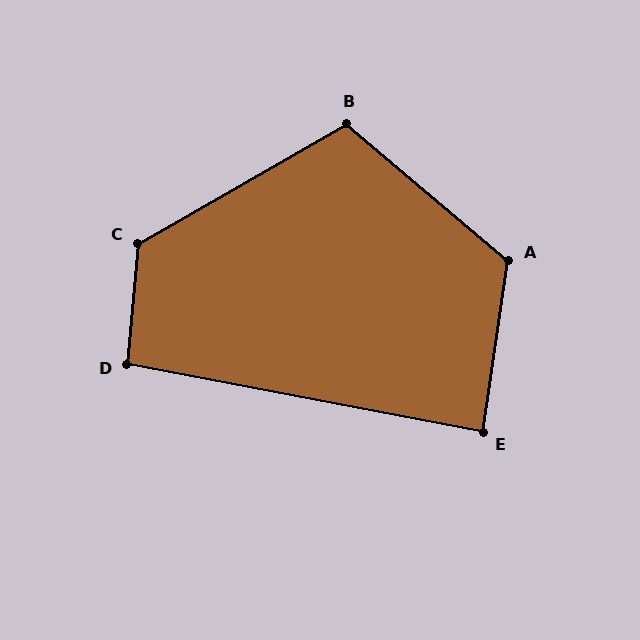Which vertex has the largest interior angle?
C, at approximately 125 degrees.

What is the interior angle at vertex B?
Approximately 110 degrees (obtuse).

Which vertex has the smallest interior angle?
E, at approximately 88 degrees.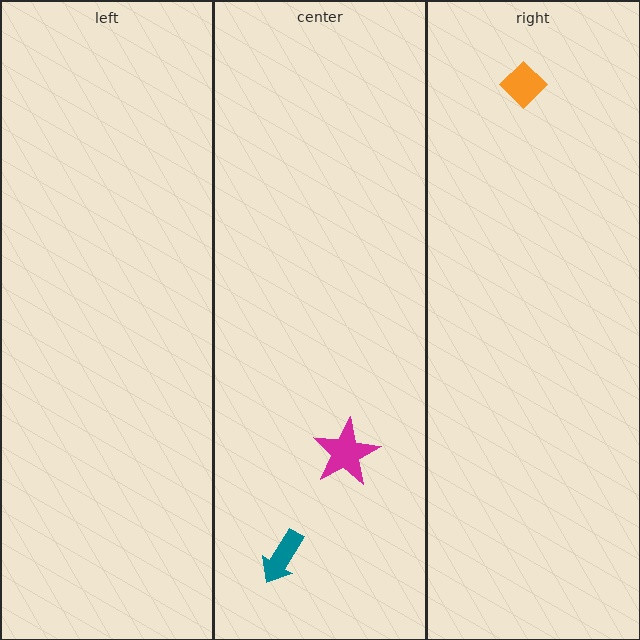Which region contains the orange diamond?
The right region.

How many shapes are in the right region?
1.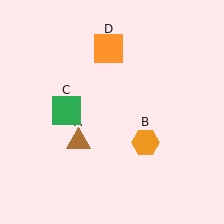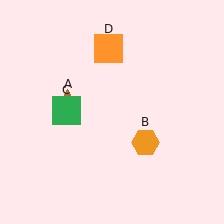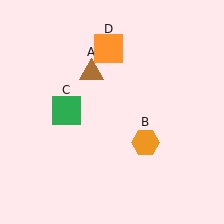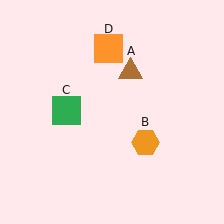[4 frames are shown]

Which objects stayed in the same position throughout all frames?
Orange hexagon (object B) and green square (object C) and orange square (object D) remained stationary.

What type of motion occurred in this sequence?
The brown triangle (object A) rotated clockwise around the center of the scene.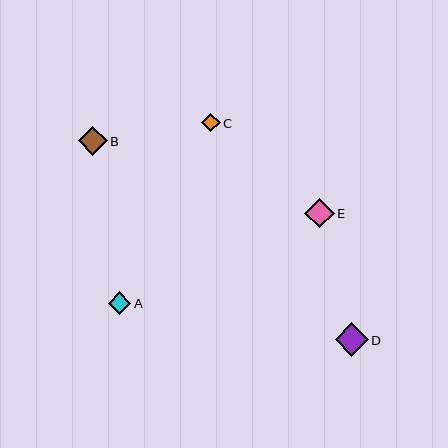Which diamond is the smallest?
Diamond C is the smallest with a size of approximately 18 pixels.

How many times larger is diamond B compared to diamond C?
Diamond B is approximately 1.6 times the size of diamond C.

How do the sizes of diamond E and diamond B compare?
Diamond E and diamond B are approximately the same size.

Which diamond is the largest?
Diamond D is the largest with a size of approximately 33 pixels.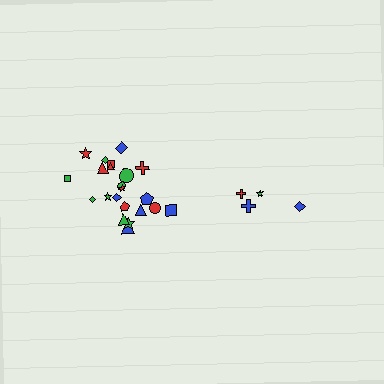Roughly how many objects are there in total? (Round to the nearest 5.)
Roughly 25 objects in total.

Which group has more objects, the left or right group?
The left group.